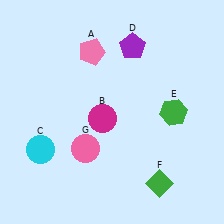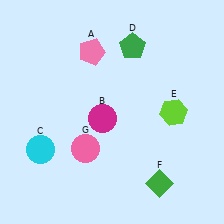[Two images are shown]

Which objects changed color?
D changed from purple to green. E changed from green to lime.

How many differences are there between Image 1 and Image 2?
There are 2 differences between the two images.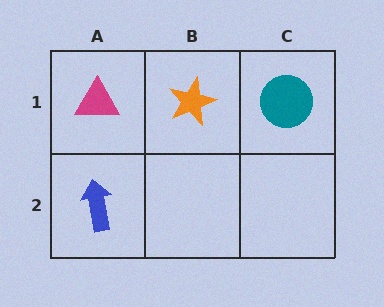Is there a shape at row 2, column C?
No, that cell is empty.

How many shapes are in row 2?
1 shape.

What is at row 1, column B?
An orange star.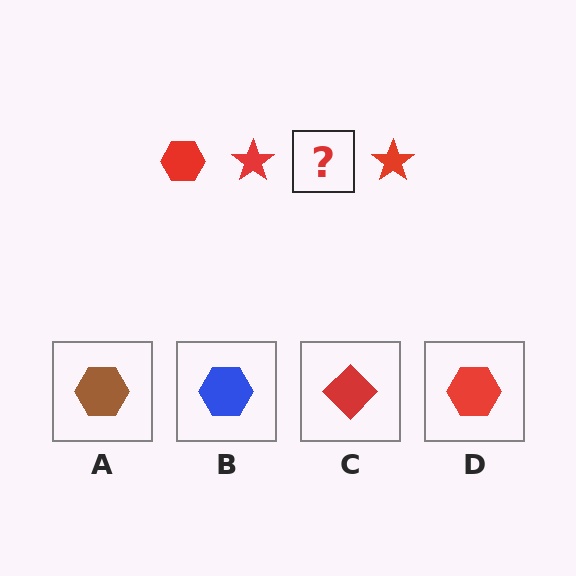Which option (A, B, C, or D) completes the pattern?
D.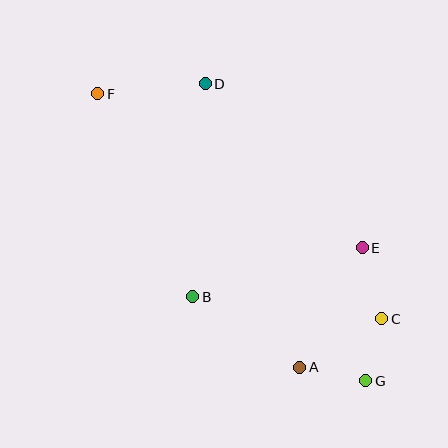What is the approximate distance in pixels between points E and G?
The distance between E and G is approximately 133 pixels.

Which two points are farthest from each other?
Points F and G are farthest from each other.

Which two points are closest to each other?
Points C and G are closest to each other.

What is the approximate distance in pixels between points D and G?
The distance between D and G is approximately 338 pixels.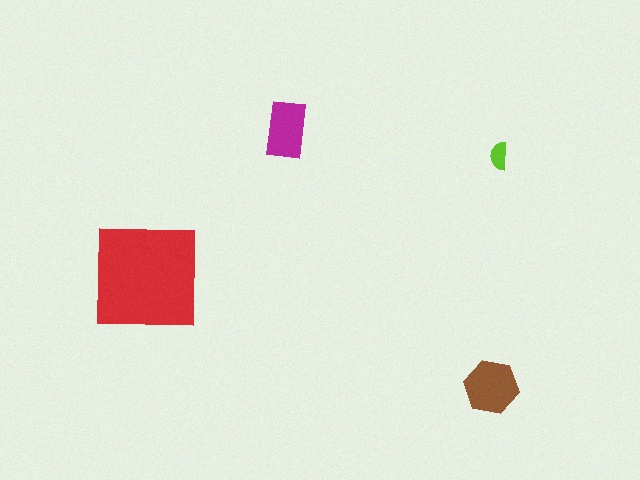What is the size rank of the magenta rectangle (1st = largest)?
3rd.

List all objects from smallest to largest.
The lime semicircle, the magenta rectangle, the brown hexagon, the red square.